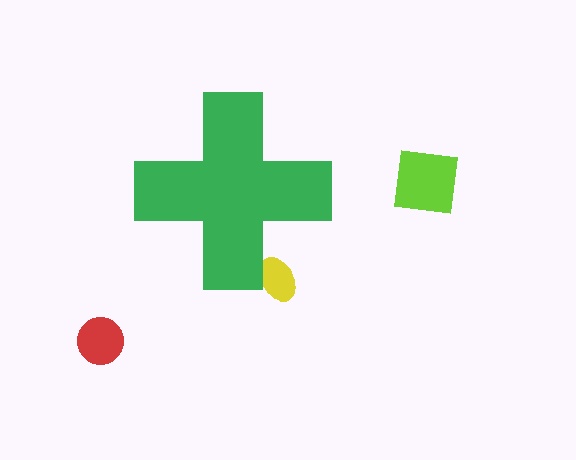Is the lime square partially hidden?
No, the lime square is fully visible.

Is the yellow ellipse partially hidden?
Yes, the yellow ellipse is partially hidden behind the green cross.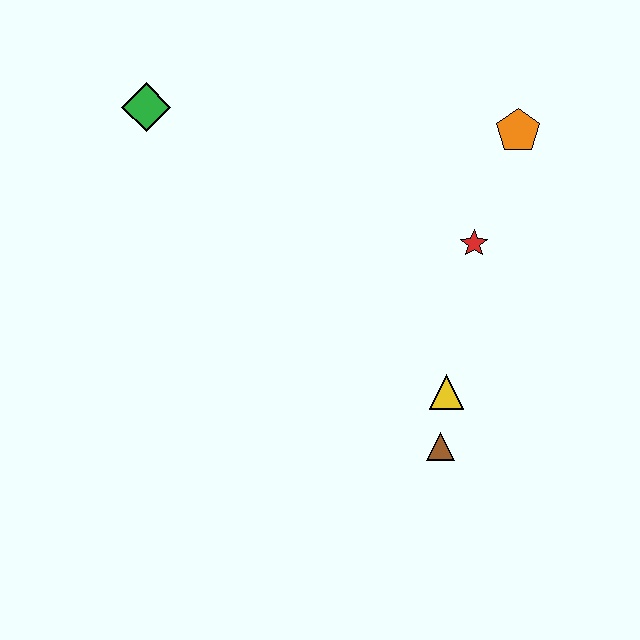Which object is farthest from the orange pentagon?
The green diamond is farthest from the orange pentagon.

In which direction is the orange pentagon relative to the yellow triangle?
The orange pentagon is above the yellow triangle.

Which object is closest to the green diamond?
The red star is closest to the green diamond.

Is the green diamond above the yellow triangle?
Yes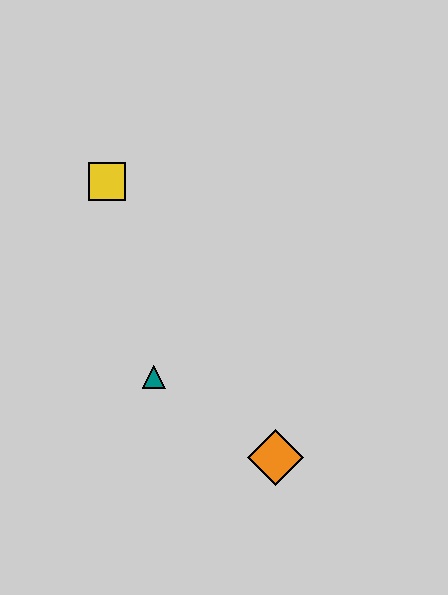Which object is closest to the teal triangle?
The orange diamond is closest to the teal triangle.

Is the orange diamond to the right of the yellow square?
Yes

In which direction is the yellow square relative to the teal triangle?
The yellow square is above the teal triangle.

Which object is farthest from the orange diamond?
The yellow square is farthest from the orange diamond.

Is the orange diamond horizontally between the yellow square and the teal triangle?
No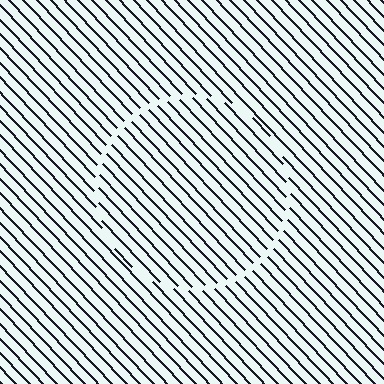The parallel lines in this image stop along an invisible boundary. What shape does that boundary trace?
An illusory circle. The interior of the shape contains the same grating, shifted by half a period — the contour is defined by the phase discontinuity where line-ends from the inner and outer gratings abut.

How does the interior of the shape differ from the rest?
The interior of the shape contains the same grating, shifted by half a period — the contour is defined by the phase discontinuity where line-ends from the inner and outer gratings abut.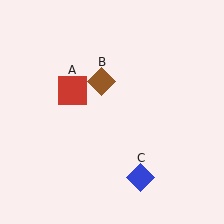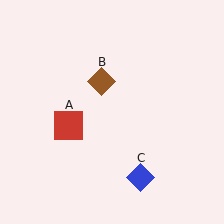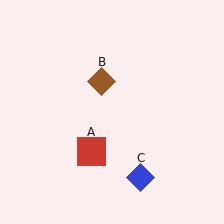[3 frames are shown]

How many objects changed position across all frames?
1 object changed position: red square (object A).